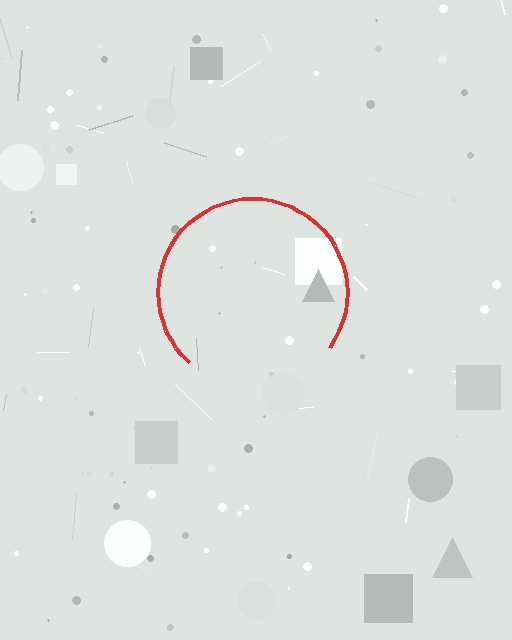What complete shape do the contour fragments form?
The contour fragments form a circle.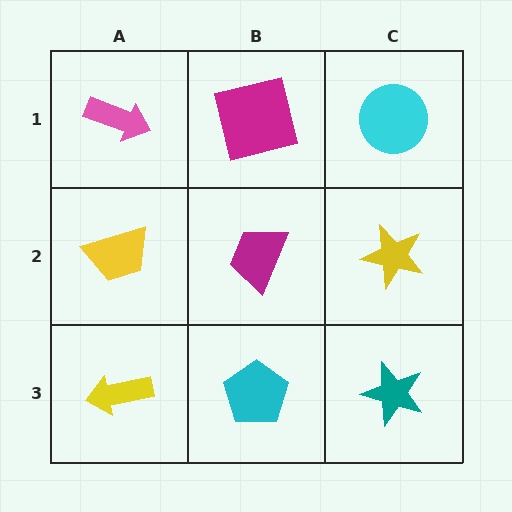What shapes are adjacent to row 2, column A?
A pink arrow (row 1, column A), a yellow arrow (row 3, column A), a magenta trapezoid (row 2, column B).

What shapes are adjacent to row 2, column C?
A cyan circle (row 1, column C), a teal star (row 3, column C), a magenta trapezoid (row 2, column B).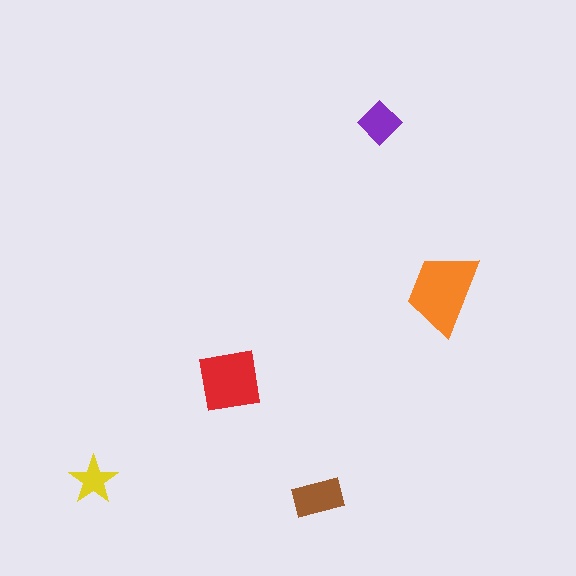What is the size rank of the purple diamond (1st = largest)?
4th.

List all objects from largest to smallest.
The orange trapezoid, the red square, the brown rectangle, the purple diamond, the yellow star.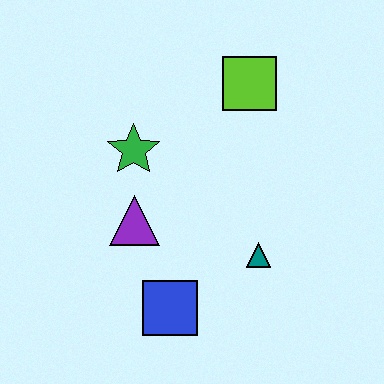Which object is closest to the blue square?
The purple triangle is closest to the blue square.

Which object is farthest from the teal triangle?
The lime square is farthest from the teal triangle.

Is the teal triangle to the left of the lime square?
No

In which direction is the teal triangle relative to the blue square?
The teal triangle is to the right of the blue square.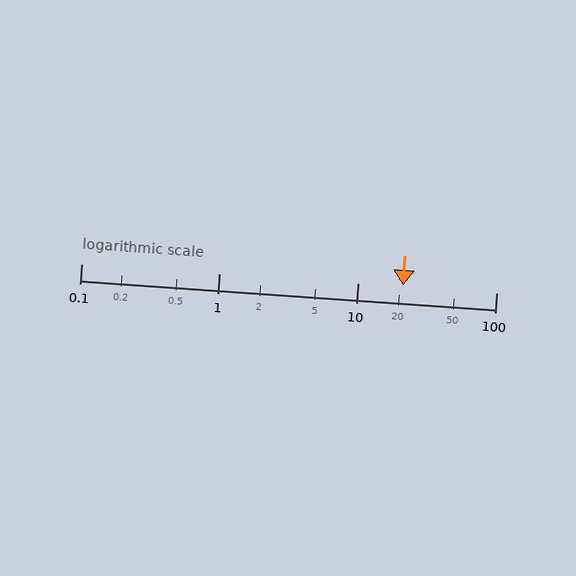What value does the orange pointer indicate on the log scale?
The pointer indicates approximately 21.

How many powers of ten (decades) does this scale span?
The scale spans 3 decades, from 0.1 to 100.